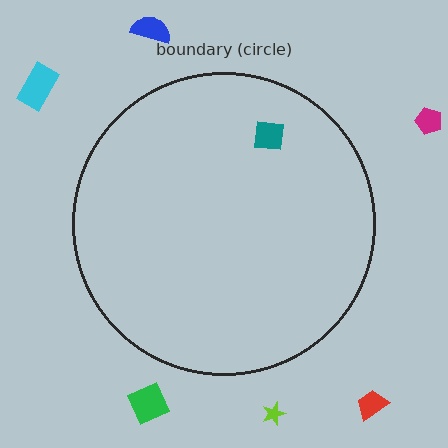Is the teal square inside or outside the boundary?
Inside.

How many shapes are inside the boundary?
1 inside, 6 outside.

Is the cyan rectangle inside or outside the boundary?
Outside.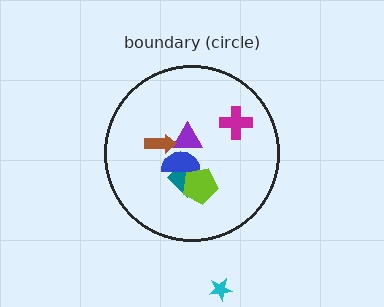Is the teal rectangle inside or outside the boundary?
Inside.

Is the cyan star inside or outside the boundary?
Outside.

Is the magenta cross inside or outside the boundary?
Inside.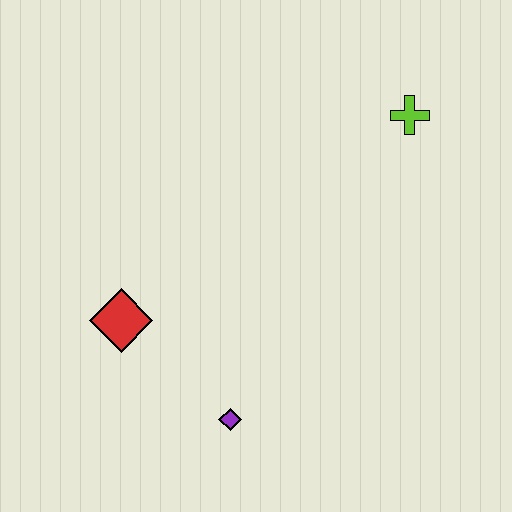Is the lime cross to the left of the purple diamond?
No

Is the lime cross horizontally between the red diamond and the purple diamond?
No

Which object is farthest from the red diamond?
The lime cross is farthest from the red diamond.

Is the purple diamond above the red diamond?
No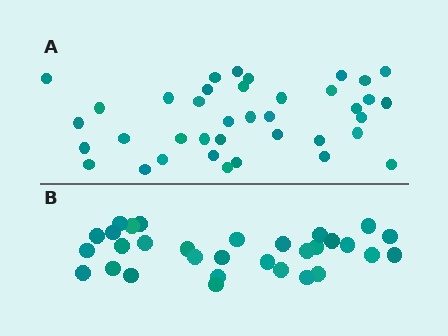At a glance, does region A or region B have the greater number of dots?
Region A (the top region) has more dots.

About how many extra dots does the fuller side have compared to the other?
Region A has roughly 8 or so more dots than region B.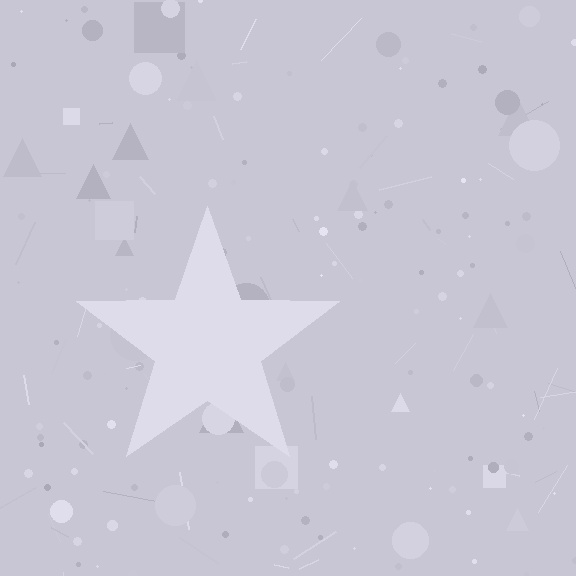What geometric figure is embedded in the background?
A star is embedded in the background.